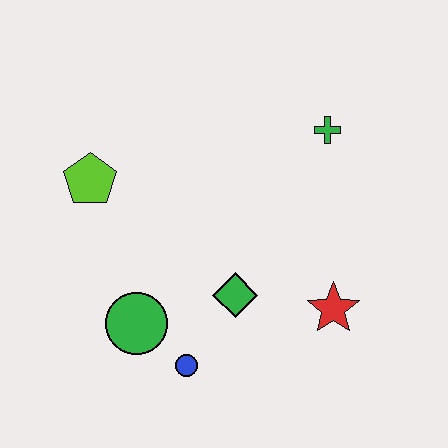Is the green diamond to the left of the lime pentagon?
No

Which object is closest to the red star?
The green diamond is closest to the red star.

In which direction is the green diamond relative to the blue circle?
The green diamond is above the blue circle.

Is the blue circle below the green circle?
Yes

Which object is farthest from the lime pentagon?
The red star is farthest from the lime pentagon.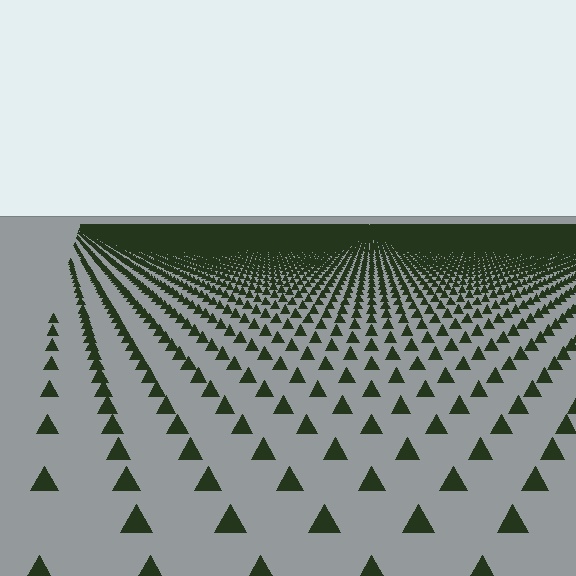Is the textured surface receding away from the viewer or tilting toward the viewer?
The surface is receding away from the viewer. Texture elements get smaller and denser toward the top.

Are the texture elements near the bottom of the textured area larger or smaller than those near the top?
Larger. Near the bottom, elements are closer to the viewer and appear at a bigger on-screen size.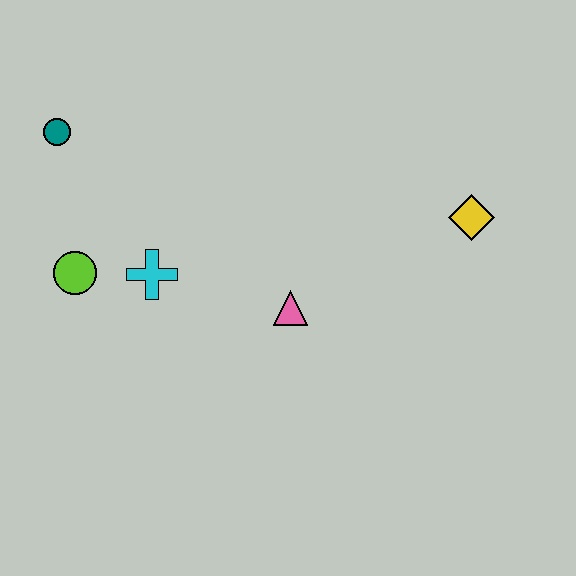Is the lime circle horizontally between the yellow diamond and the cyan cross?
No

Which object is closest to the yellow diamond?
The pink triangle is closest to the yellow diamond.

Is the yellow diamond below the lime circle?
No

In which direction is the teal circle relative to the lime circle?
The teal circle is above the lime circle.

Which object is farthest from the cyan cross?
The yellow diamond is farthest from the cyan cross.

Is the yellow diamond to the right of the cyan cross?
Yes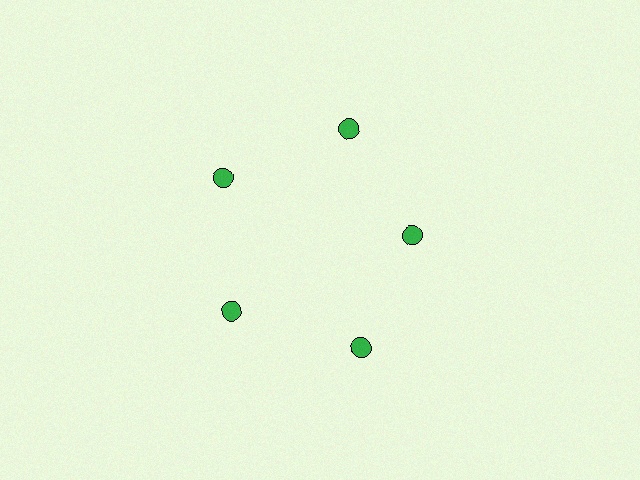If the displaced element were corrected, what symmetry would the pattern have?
It would have 5-fold rotational symmetry — the pattern would map onto itself every 72 degrees.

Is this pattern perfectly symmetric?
No. The 5 green circles are arranged in a ring, but one element near the 3 o'clock position is pulled inward toward the center, breaking the 5-fold rotational symmetry.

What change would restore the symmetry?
The symmetry would be restored by moving it outward, back onto the ring so that all 5 circles sit at equal angles and equal distance from the center.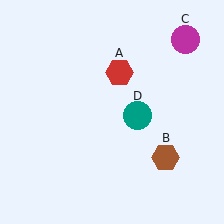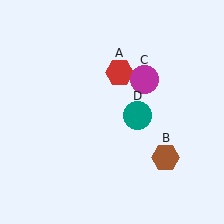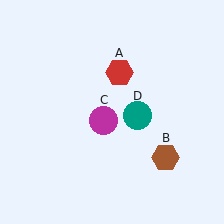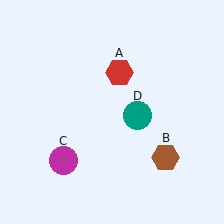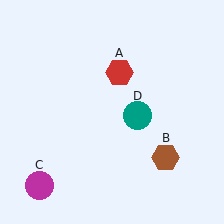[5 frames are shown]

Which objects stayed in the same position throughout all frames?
Red hexagon (object A) and brown hexagon (object B) and teal circle (object D) remained stationary.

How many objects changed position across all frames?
1 object changed position: magenta circle (object C).